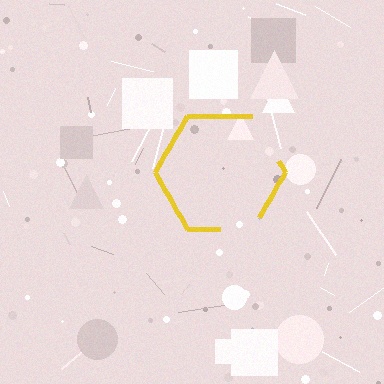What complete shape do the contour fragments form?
The contour fragments form a hexagon.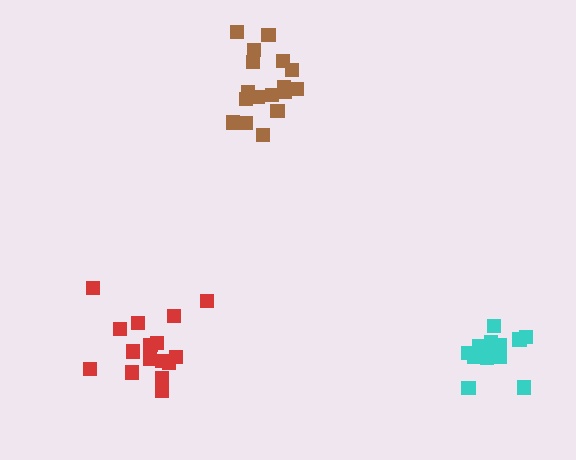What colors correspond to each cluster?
The clusters are colored: cyan, red, brown.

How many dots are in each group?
Group 1: 15 dots, Group 2: 16 dots, Group 3: 17 dots (48 total).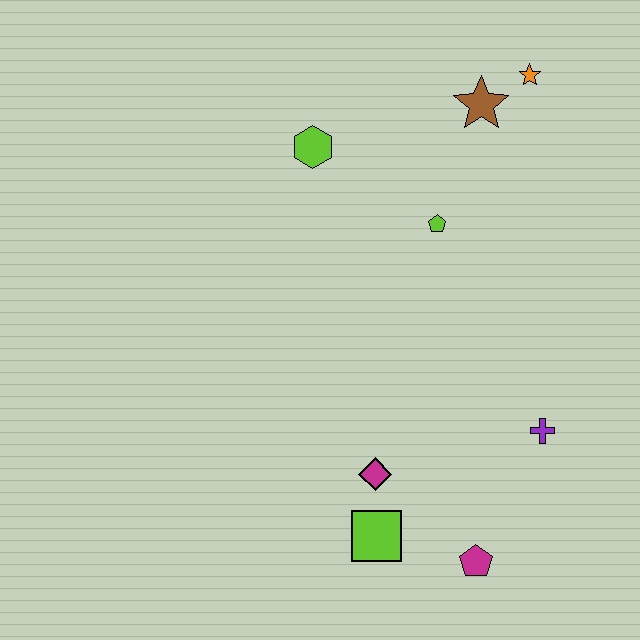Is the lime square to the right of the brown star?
No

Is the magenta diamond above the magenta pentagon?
Yes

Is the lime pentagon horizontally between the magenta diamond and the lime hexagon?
No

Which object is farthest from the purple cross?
The lime hexagon is farthest from the purple cross.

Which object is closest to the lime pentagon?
The brown star is closest to the lime pentagon.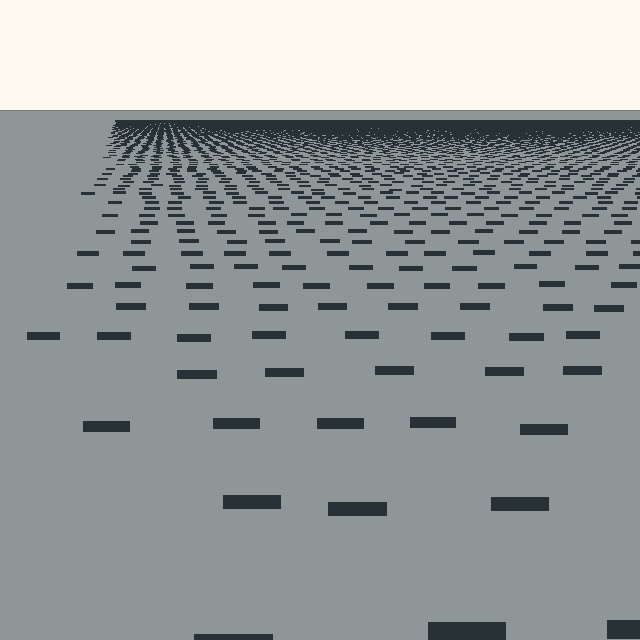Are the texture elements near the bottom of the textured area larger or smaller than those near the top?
Larger. Near the bottom, elements are closer to the viewer and appear at a bigger on-screen size.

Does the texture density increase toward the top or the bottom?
Density increases toward the top.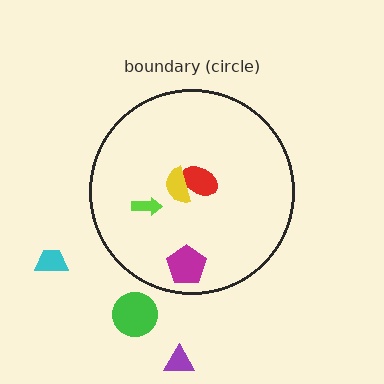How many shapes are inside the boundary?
4 inside, 3 outside.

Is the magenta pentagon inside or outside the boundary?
Inside.